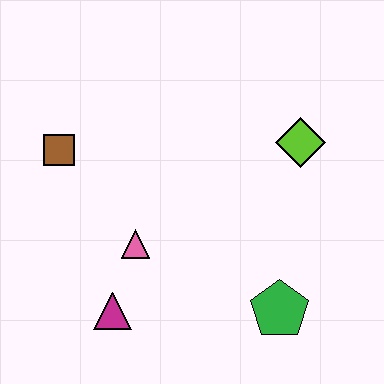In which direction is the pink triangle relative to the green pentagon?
The pink triangle is to the left of the green pentagon.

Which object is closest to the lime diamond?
The green pentagon is closest to the lime diamond.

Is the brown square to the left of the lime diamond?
Yes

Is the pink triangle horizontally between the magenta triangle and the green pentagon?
Yes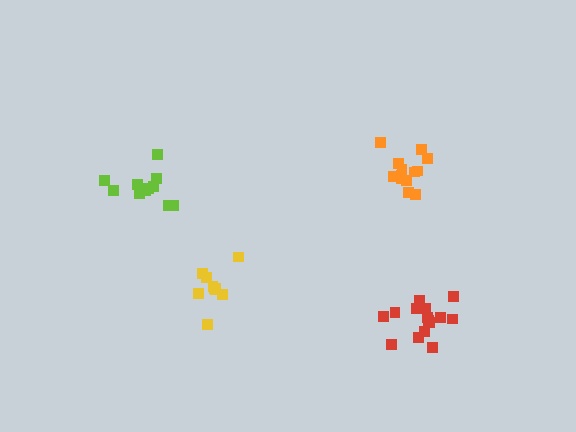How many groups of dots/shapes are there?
There are 4 groups.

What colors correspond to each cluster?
The clusters are colored: lime, yellow, orange, red.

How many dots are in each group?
Group 1: 11 dots, Group 2: 10 dots, Group 3: 14 dots, Group 4: 15 dots (50 total).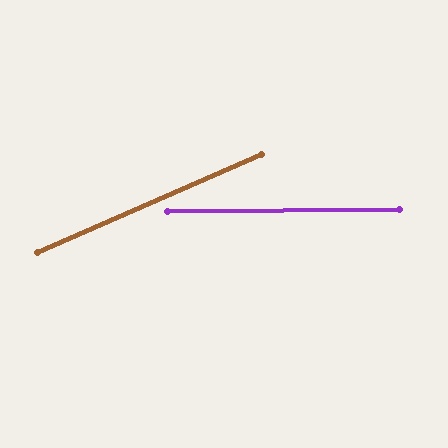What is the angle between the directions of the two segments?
Approximately 23 degrees.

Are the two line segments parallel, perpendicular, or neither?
Neither parallel nor perpendicular — they differ by about 23°.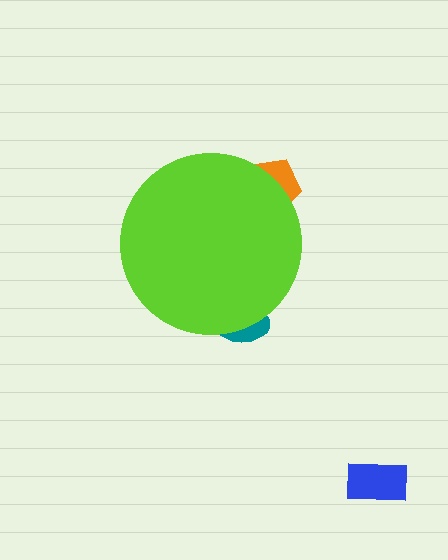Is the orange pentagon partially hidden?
Yes, the orange pentagon is partially hidden behind the lime circle.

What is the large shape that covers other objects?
A lime circle.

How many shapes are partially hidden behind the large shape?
2 shapes are partially hidden.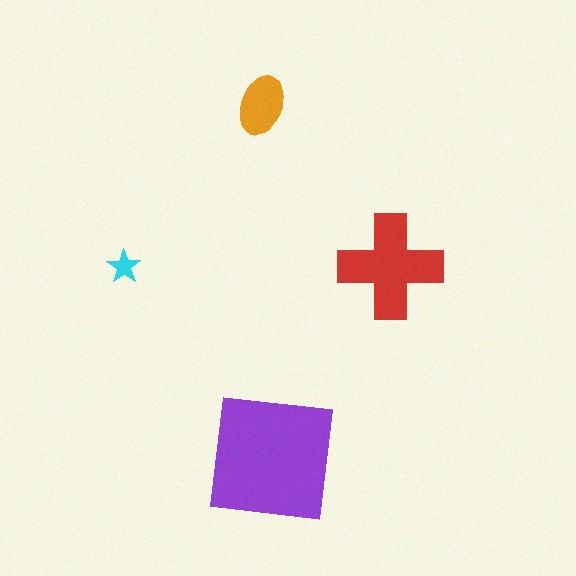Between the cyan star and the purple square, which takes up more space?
The purple square.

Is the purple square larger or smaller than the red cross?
Larger.